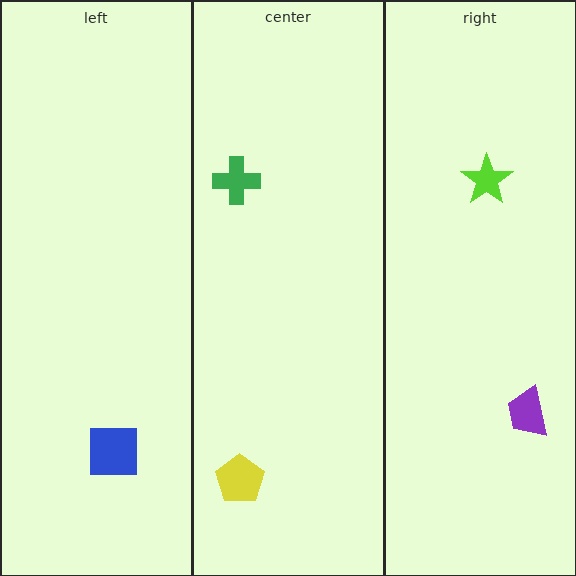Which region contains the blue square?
The left region.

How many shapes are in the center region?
2.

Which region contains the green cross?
The center region.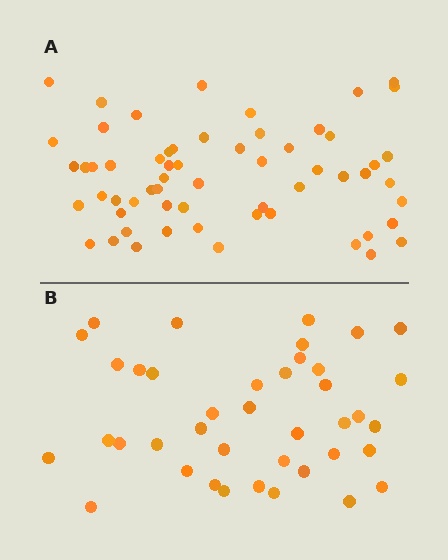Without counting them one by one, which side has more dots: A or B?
Region A (the top region) has more dots.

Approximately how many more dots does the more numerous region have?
Region A has approximately 20 more dots than region B.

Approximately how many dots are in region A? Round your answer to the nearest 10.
About 60 dots.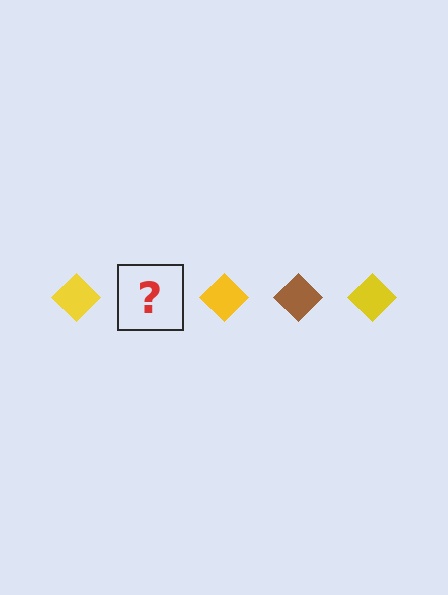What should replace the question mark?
The question mark should be replaced with a brown diamond.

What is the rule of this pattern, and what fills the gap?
The rule is that the pattern cycles through yellow, brown diamonds. The gap should be filled with a brown diamond.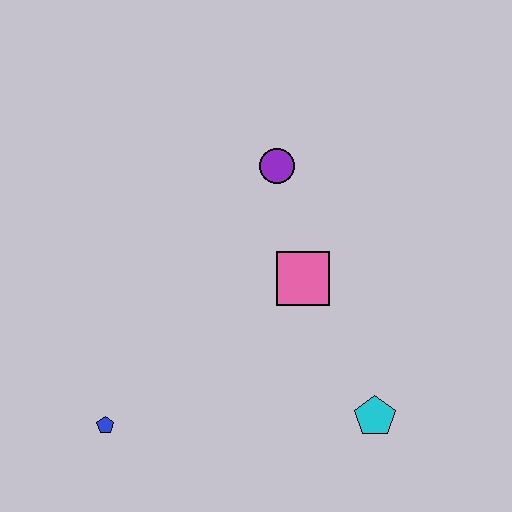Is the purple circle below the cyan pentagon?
No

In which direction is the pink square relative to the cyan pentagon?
The pink square is above the cyan pentagon.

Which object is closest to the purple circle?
The pink square is closest to the purple circle.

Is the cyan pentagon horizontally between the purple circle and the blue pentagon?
No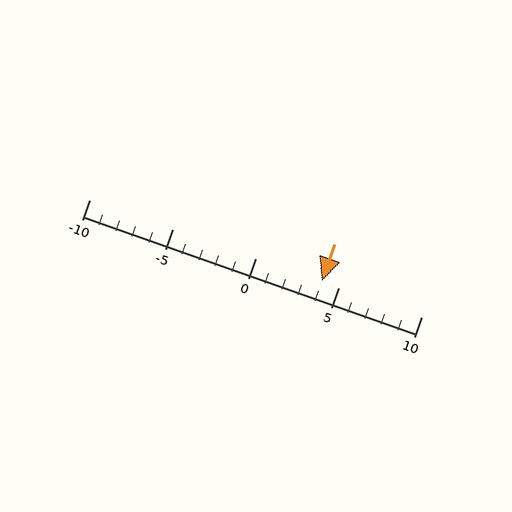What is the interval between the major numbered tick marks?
The major tick marks are spaced 5 units apart.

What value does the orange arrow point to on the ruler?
The orange arrow points to approximately 4.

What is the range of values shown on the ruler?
The ruler shows values from -10 to 10.